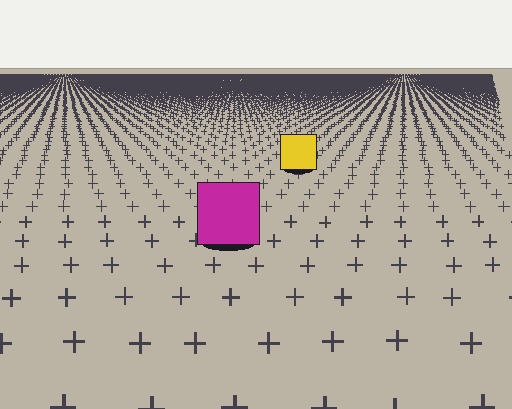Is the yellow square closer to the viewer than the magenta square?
No. The magenta square is closer — you can tell from the texture gradient: the ground texture is coarser near it.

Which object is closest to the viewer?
The magenta square is closest. The texture marks near it are larger and more spread out.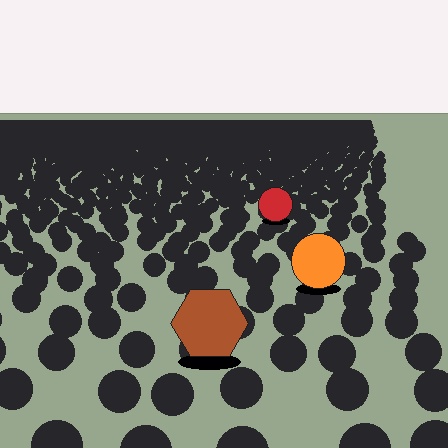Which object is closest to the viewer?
The brown hexagon is closest. The texture marks near it are larger and more spread out.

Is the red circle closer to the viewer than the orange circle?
No. The orange circle is closer — you can tell from the texture gradient: the ground texture is coarser near it.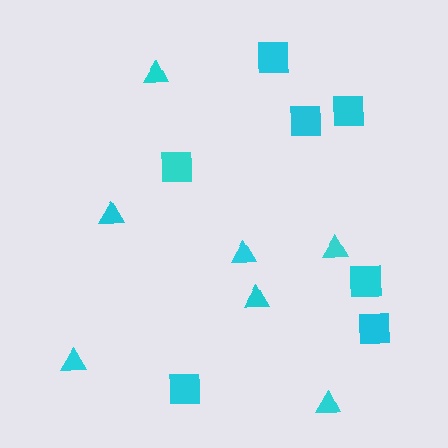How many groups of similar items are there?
There are 2 groups: one group of squares (7) and one group of triangles (7).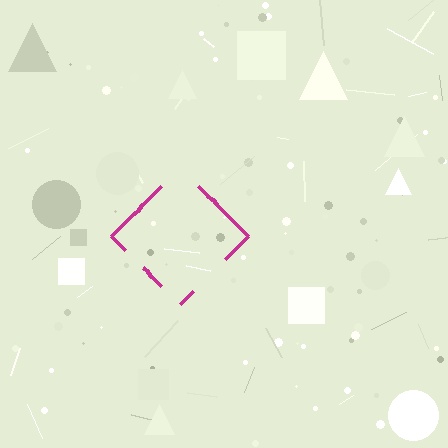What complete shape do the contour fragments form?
The contour fragments form a diamond.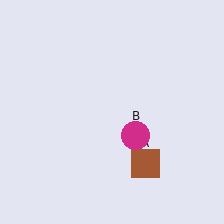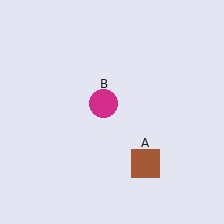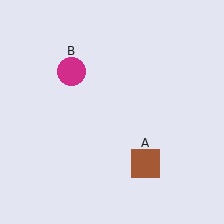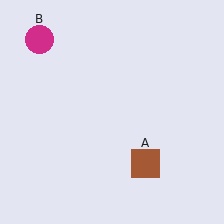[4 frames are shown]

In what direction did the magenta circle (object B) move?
The magenta circle (object B) moved up and to the left.